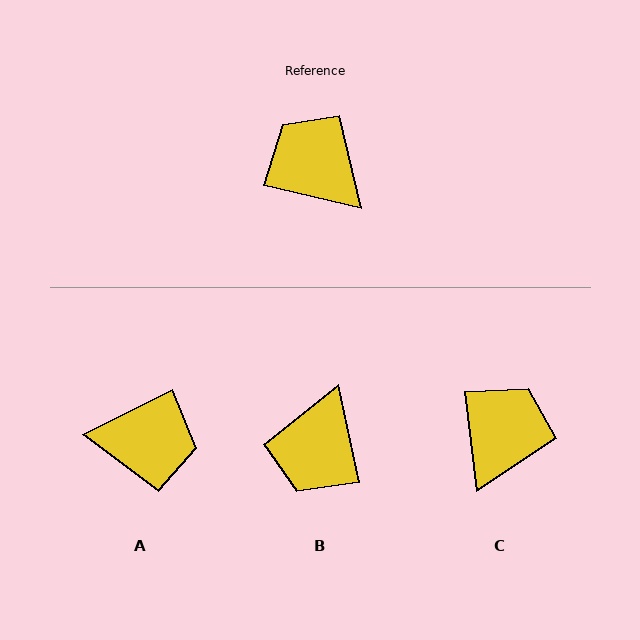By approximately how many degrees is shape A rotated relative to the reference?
Approximately 140 degrees clockwise.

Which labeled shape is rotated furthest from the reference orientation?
A, about 140 degrees away.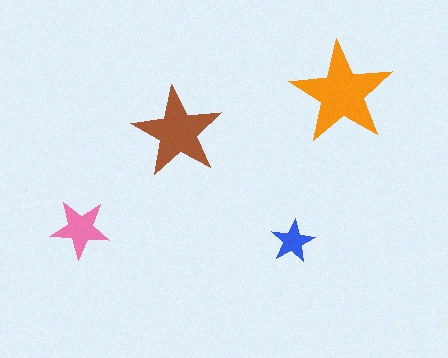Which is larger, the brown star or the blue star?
The brown one.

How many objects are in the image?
There are 4 objects in the image.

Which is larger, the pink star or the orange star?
The orange one.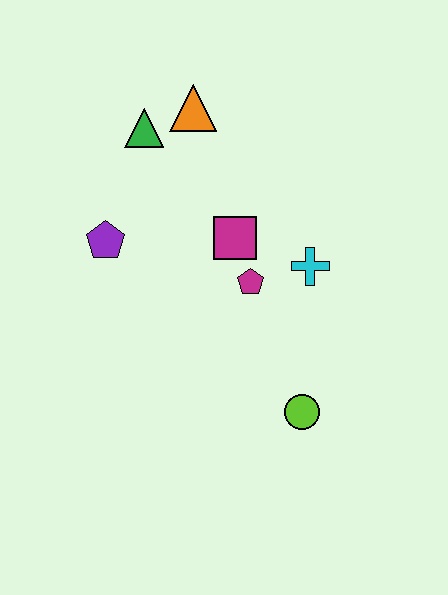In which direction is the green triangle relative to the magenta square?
The green triangle is above the magenta square.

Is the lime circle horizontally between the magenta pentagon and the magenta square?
No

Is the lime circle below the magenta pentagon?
Yes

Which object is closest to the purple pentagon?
The green triangle is closest to the purple pentagon.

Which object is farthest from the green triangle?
The lime circle is farthest from the green triangle.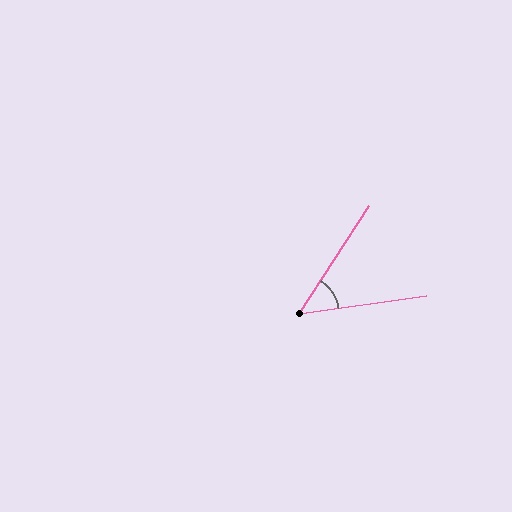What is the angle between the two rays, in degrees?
Approximately 49 degrees.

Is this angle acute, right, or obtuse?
It is acute.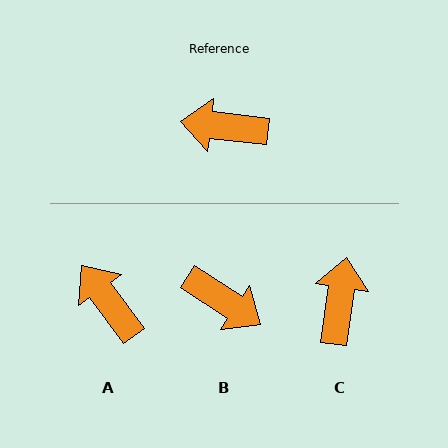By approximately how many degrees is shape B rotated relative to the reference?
Approximately 153 degrees counter-clockwise.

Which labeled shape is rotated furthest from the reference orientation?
B, about 153 degrees away.